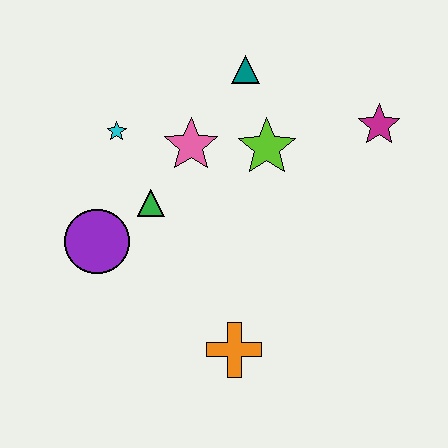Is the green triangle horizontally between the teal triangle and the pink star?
No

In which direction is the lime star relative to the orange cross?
The lime star is above the orange cross.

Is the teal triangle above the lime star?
Yes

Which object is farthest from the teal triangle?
The orange cross is farthest from the teal triangle.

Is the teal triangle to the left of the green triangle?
No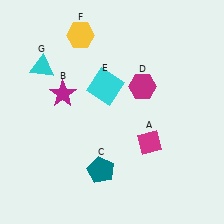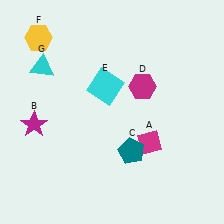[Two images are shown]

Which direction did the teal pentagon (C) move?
The teal pentagon (C) moved right.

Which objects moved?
The objects that moved are: the magenta star (B), the teal pentagon (C), the yellow hexagon (F).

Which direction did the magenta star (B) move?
The magenta star (B) moved down.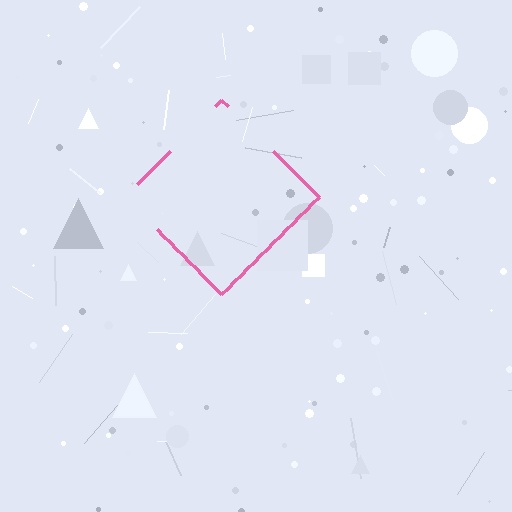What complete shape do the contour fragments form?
The contour fragments form a diamond.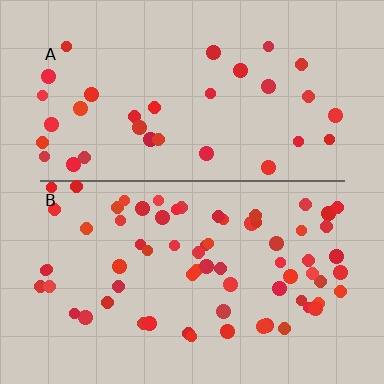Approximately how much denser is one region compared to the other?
Approximately 2.1× — region B over region A.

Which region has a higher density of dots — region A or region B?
B (the bottom).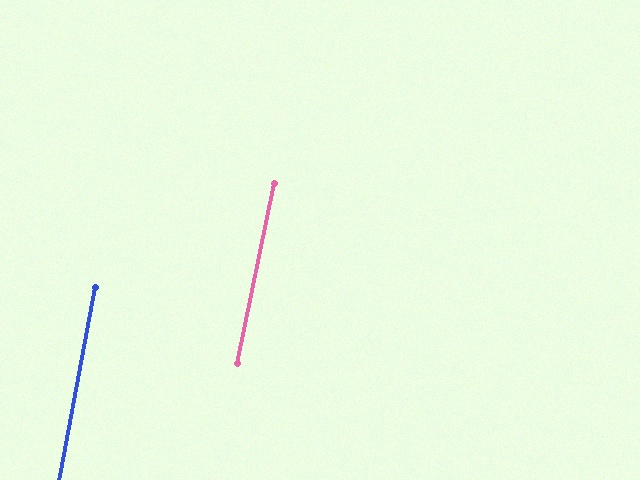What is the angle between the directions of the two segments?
Approximately 1 degree.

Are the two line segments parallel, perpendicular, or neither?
Parallel — their directions differ by only 1.0°.